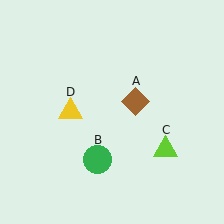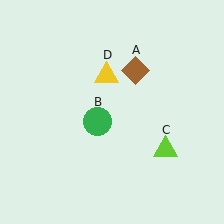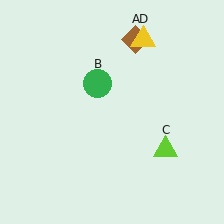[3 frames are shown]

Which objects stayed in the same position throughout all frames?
Lime triangle (object C) remained stationary.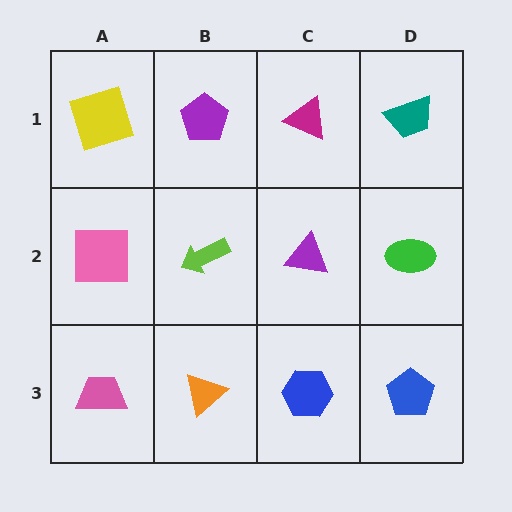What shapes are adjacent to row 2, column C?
A magenta triangle (row 1, column C), a blue hexagon (row 3, column C), a lime arrow (row 2, column B), a green ellipse (row 2, column D).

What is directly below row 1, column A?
A pink square.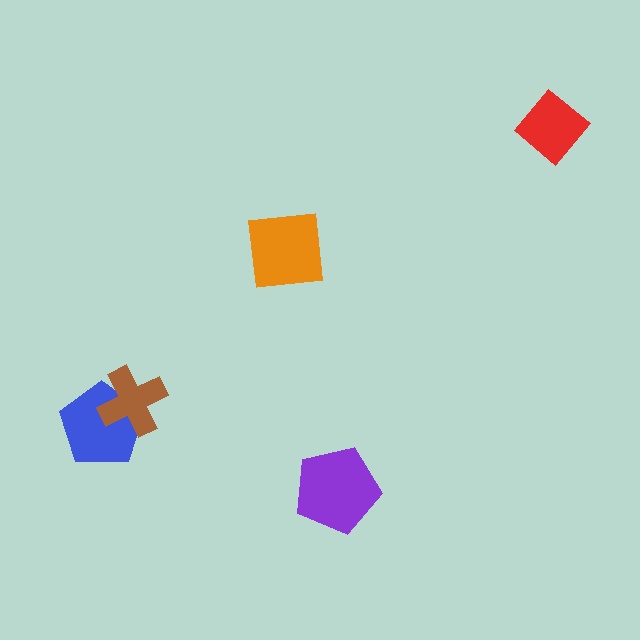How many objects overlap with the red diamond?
0 objects overlap with the red diamond.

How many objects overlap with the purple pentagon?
0 objects overlap with the purple pentagon.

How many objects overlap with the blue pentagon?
1 object overlaps with the blue pentagon.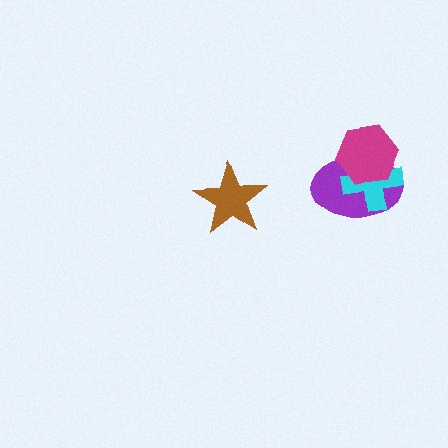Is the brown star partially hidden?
No, no other shape covers it.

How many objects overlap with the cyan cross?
2 objects overlap with the cyan cross.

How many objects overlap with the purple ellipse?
2 objects overlap with the purple ellipse.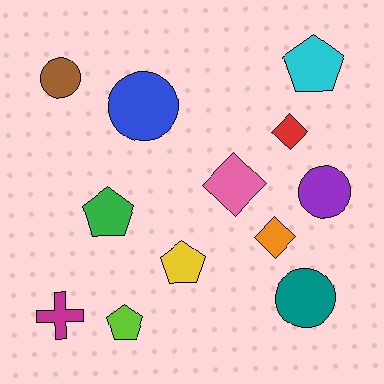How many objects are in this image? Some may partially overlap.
There are 12 objects.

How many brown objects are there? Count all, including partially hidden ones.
There is 1 brown object.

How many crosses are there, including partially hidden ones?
There is 1 cross.